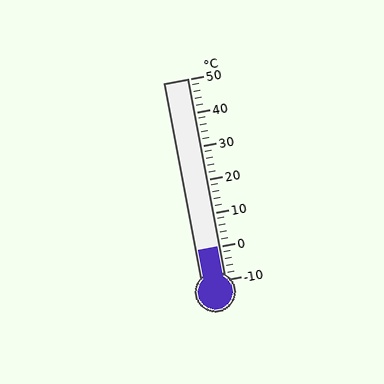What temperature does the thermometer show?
The thermometer shows approximately 0°C.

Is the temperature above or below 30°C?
The temperature is below 30°C.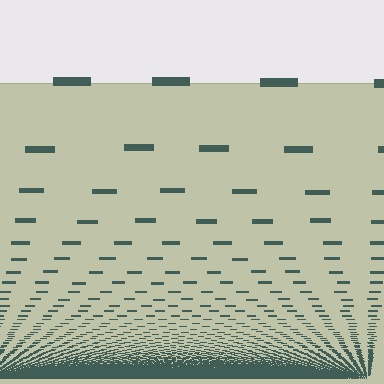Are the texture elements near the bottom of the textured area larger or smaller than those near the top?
Smaller. The gradient is inverted — elements near the bottom are smaller and denser.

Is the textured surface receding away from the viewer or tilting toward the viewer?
The surface appears to tilt toward the viewer. Texture elements get larger and sparser toward the top.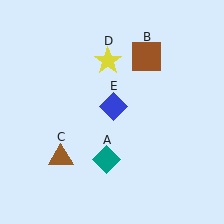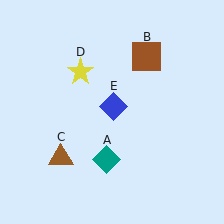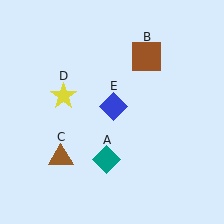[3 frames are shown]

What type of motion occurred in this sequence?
The yellow star (object D) rotated counterclockwise around the center of the scene.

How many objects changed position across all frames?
1 object changed position: yellow star (object D).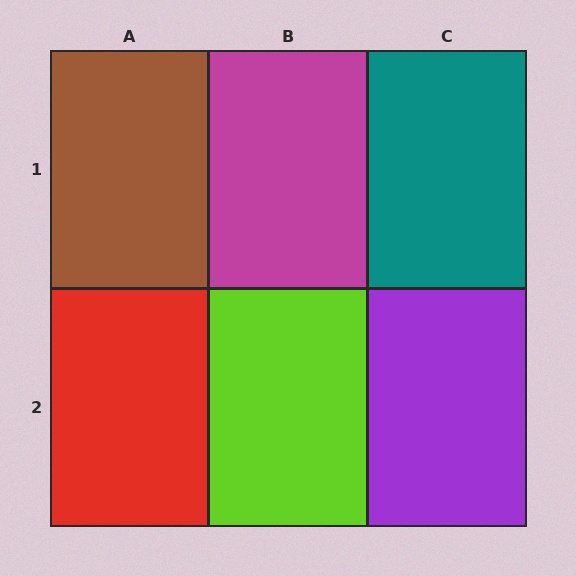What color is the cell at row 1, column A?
Brown.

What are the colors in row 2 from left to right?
Red, lime, purple.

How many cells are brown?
1 cell is brown.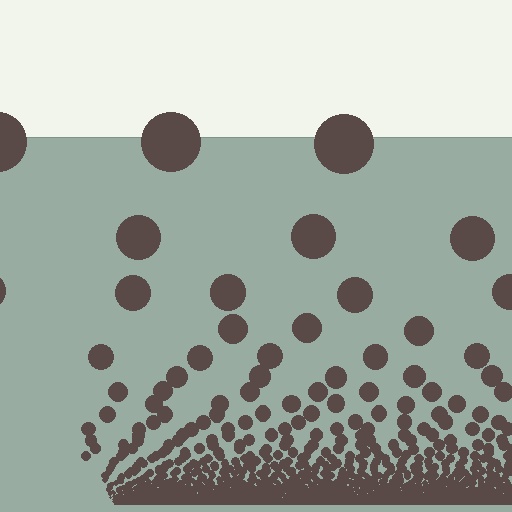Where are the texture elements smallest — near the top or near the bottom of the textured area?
Near the bottom.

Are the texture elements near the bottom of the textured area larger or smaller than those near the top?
Smaller. The gradient is inverted — elements near the bottom are smaller and denser.